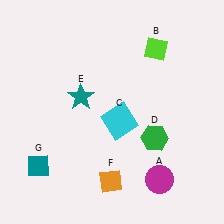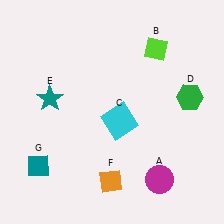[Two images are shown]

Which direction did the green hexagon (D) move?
The green hexagon (D) moved up.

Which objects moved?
The objects that moved are: the green hexagon (D), the teal star (E).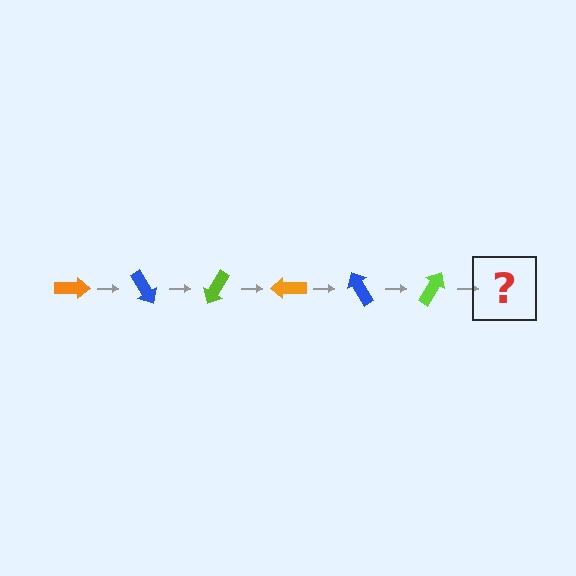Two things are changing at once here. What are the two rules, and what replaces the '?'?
The two rules are that it rotates 60 degrees each step and the color cycles through orange, blue, and lime. The '?' should be an orange arrow, rotated 360 degrees from the start.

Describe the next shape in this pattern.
It should be an orange arrow, rotated 360 degrees from the start.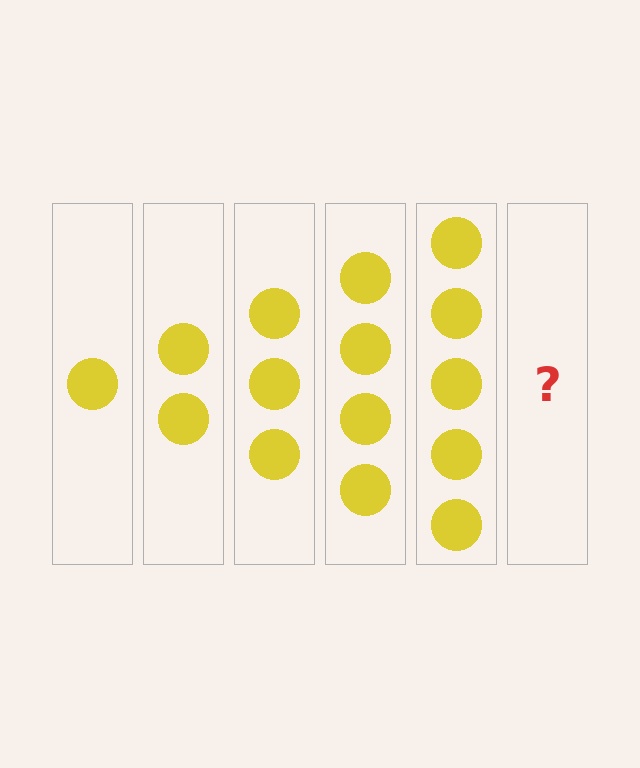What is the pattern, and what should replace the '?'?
The pattern is that each step adds one more circle. The '?' should be 6 circles.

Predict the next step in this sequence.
The next step is 6 circles.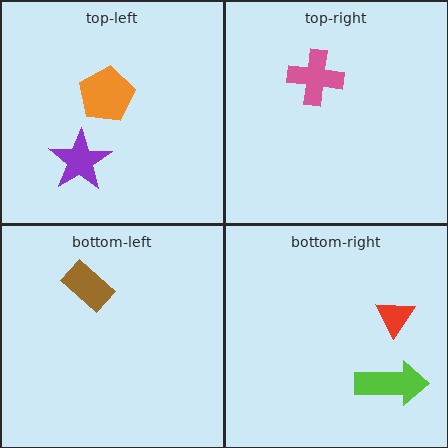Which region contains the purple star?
The top-left region.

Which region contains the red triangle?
The bottom-right region.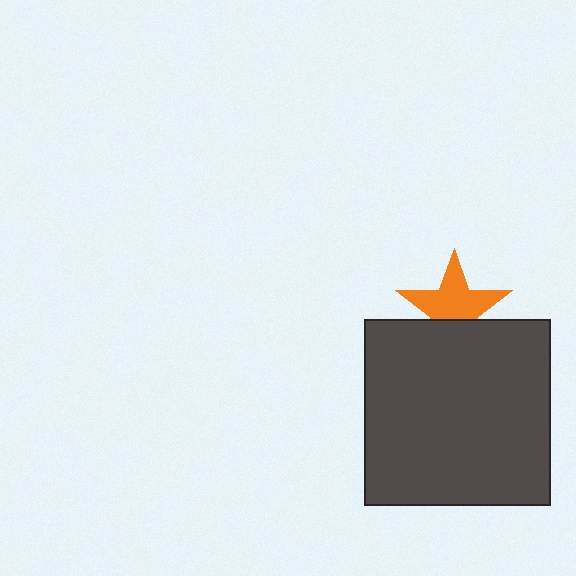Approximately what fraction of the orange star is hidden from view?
Roughly 34% of the orange star is hidden behind the dark gray square.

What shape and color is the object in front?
The object in front is a dark gray square.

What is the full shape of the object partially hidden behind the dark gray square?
The partially hidden object is an orange star.